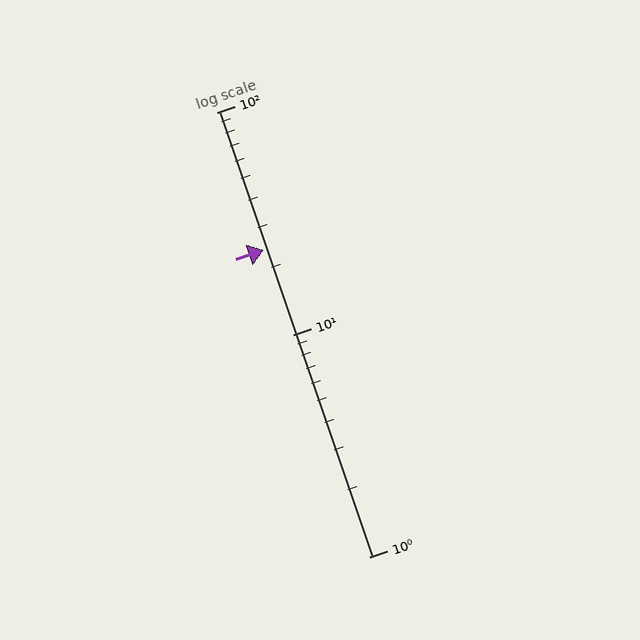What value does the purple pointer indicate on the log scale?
The pointer indicates approximately 24.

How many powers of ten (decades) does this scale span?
The scale spans 2 decades, from 1 to 100.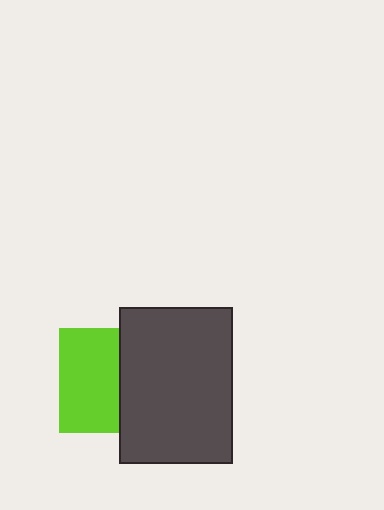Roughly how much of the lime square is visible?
About half of it is visible (roughly 57%).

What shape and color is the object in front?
The object in front is a dark gray rectangle.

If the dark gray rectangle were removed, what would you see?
You would see the complete lime square.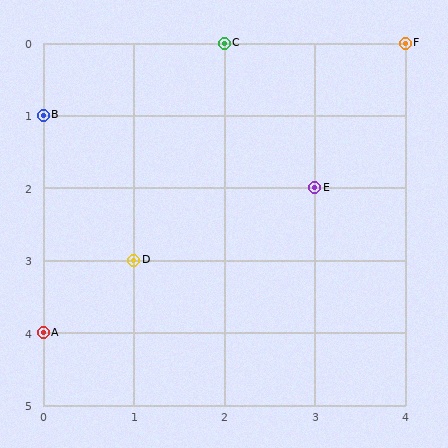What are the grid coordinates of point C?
Point C is at grid coordinates (2, 0).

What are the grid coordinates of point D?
Point D is at grid coordinates (1, 3).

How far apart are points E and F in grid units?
Points E and F are 1 column and 2 rows apart (about 2.2 grid units diagonally).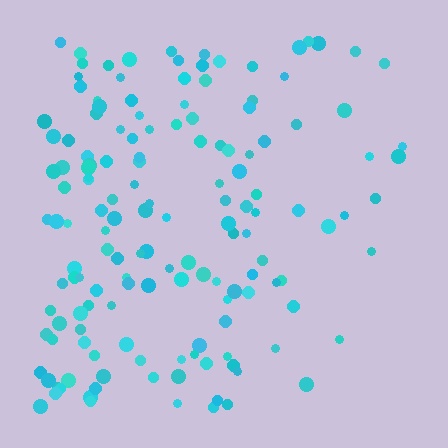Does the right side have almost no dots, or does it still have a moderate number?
Still a moderate number, just noticeably fewer than the left.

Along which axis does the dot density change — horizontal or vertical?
Horizontal.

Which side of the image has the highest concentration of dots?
The left.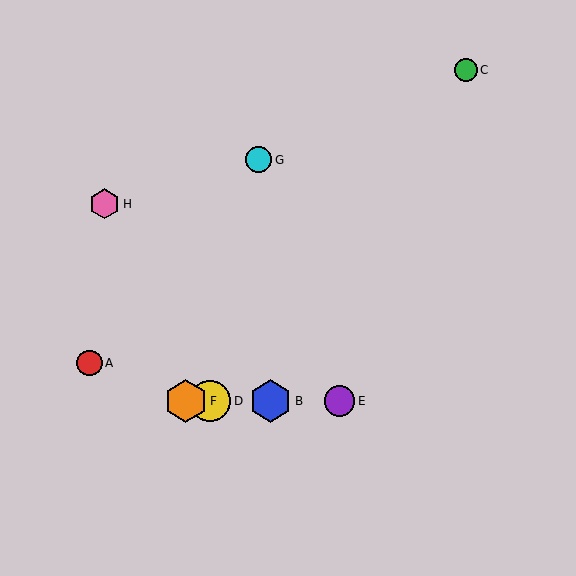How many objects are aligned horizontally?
4 objects (B, D, E, F) are aligned horizontally.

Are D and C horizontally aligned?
No, D is at y≈401 and C is at y≈70.